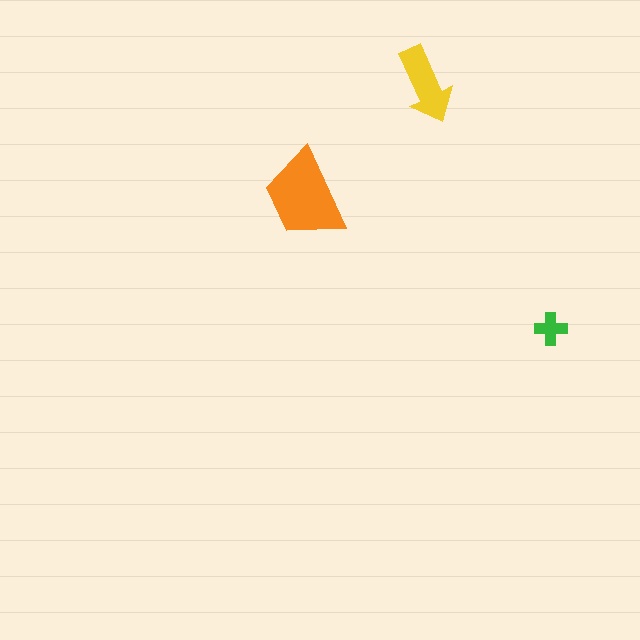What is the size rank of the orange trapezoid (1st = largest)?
1st.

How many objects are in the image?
There are 3 objects in the image.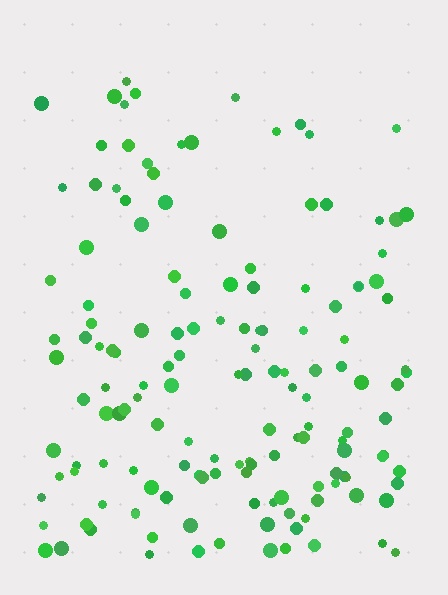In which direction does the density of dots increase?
From top to bottom, with the bottom side densest.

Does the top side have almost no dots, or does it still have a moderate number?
Still a moderate number, just noticeably fewer than the bottom.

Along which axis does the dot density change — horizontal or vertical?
Vertical.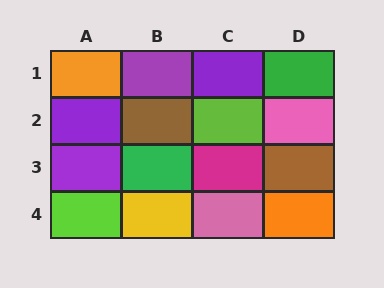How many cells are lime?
2 cells are lime.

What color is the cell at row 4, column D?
Orange.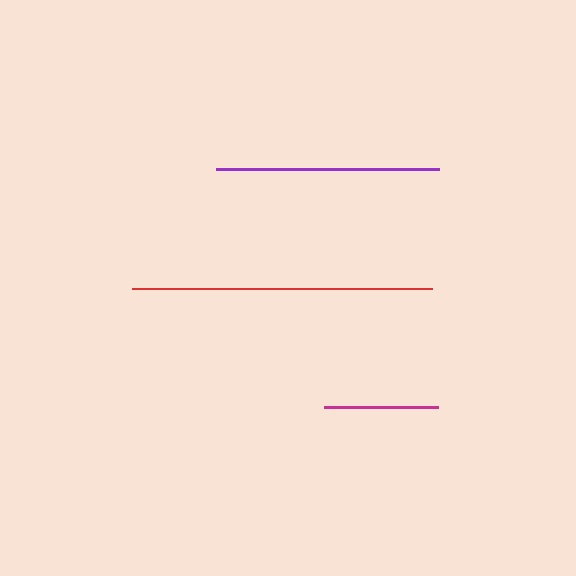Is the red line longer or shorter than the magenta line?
The red line is longer than the magenta line.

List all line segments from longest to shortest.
From longest to shortest: red, purple, magenta.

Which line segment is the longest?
The red line is the longest at approximately 300 pixels.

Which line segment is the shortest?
The magenta line is the shortest at approximately 114 pixels.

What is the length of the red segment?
The red segment is approximately 300 pixels long.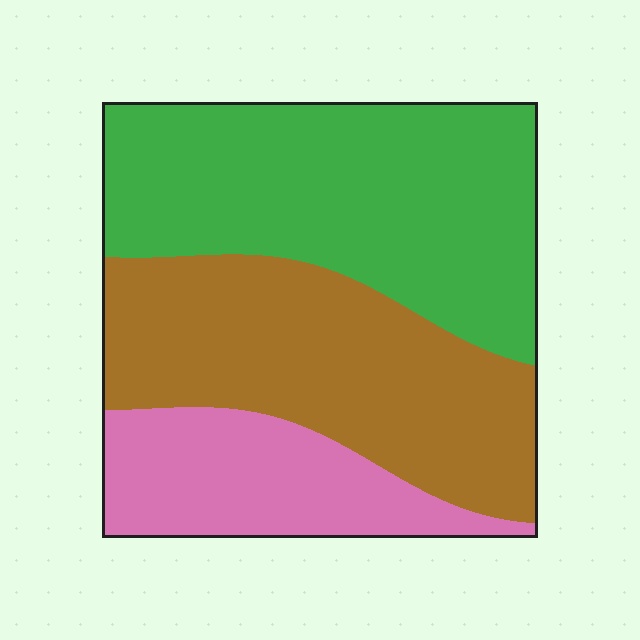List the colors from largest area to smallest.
From largest to smallest: green, brown, pink.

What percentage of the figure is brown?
Brown takes up between a quarter and a half of the figure.